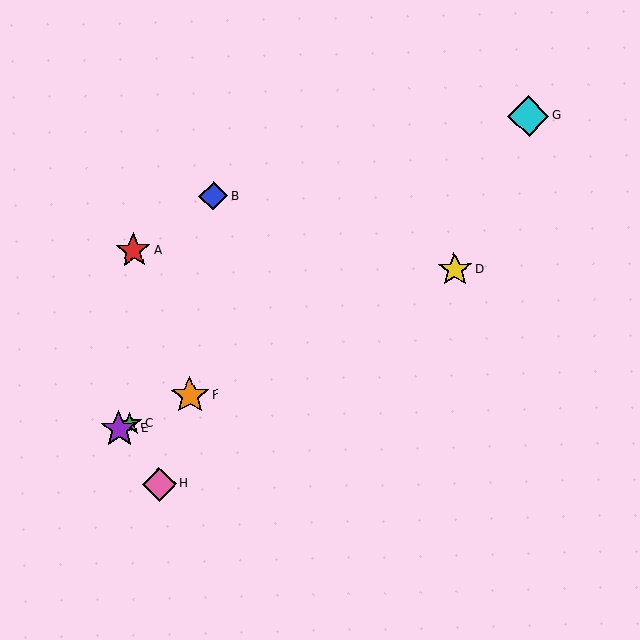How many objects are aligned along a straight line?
4 objects (C, D, E, F) are aligned along a straight line.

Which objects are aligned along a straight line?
Objects C, D, E, F are aligned along a straight line.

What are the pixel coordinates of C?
Object C is at (130, 424).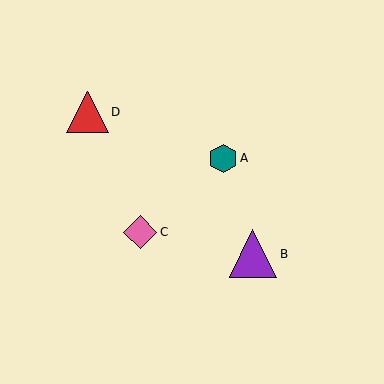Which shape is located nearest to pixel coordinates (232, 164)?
The teal hexagon (labeled A) at (223, 158) is nearest to that location.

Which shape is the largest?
The purple triangle (labeled B) is the largest.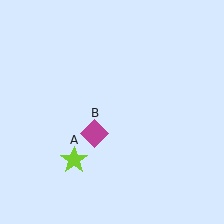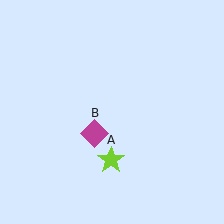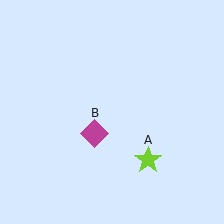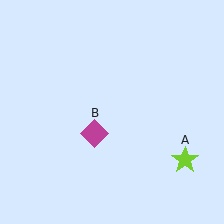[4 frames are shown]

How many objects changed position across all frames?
1 object changed position: lime star (object A).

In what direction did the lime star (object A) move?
The lime star (object A) moved right.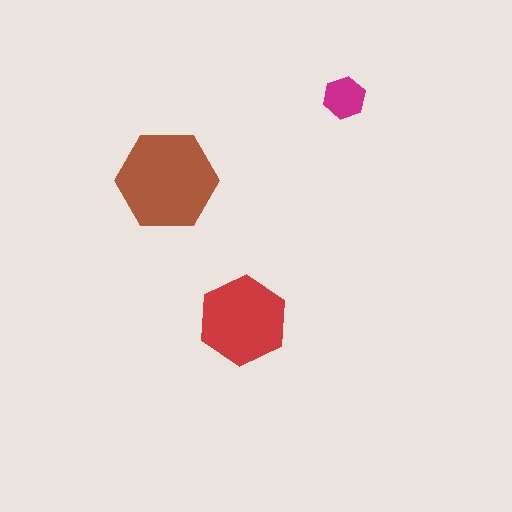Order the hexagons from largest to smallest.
the brown one, the red one, the magenta one.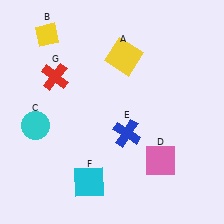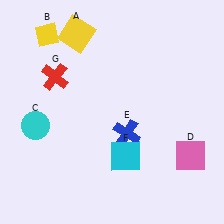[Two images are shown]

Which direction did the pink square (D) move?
The pink square (D) moved right.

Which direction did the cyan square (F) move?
The cyan square (F) moved right.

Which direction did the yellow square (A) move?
The yellow square (A) moved left.